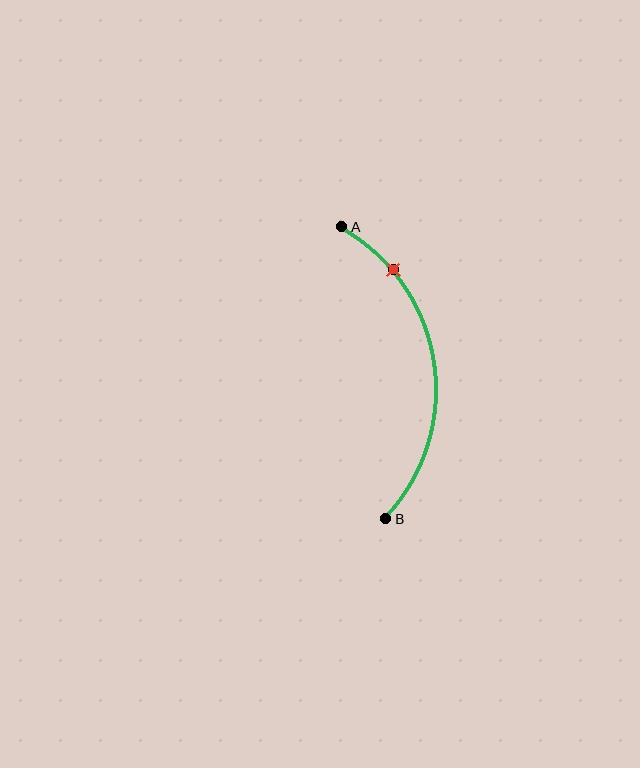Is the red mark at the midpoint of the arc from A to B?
No. The red mark lies on the arc but is closer to endpoint A. The arc midpoint would be at the point on the curve equidistant along the arc from both A and B.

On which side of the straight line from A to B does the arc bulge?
The arc bulges to the right of the straight line connecting A and B.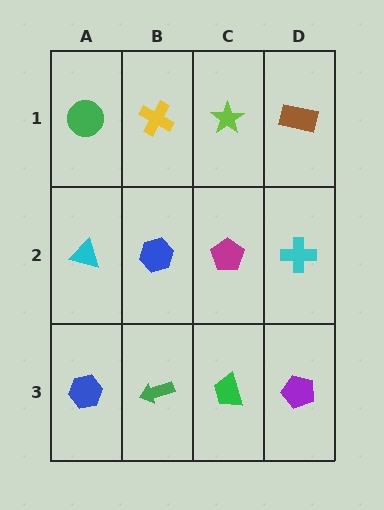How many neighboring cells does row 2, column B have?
4.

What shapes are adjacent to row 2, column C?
A lime star (row 1, column C), a green trapezoid (row 3, column C), a blue hexagon (row 2, column B), a cyan cross (row 2, column D).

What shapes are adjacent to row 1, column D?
A cyan cross (row 2, column D), a lime star (row 1, column C).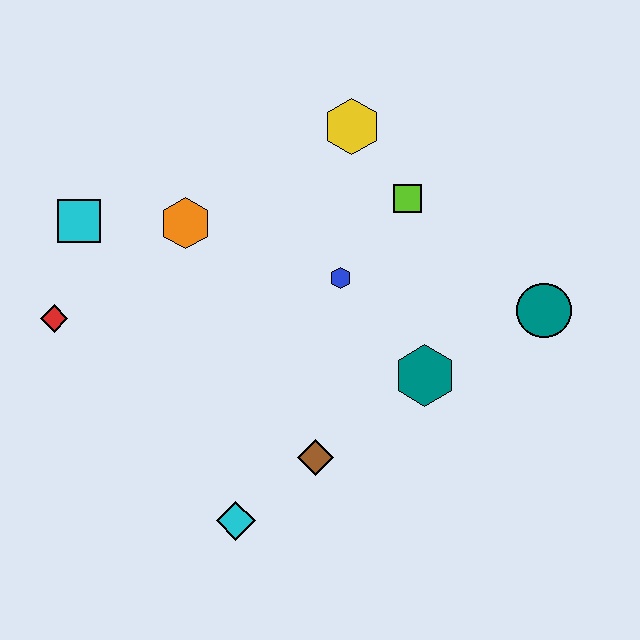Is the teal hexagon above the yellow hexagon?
No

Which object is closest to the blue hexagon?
The lime square is closest to the blue hexagon.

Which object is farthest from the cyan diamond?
The yellow hexagon is farthest from the cyan diamond.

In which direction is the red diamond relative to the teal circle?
The red diamond is to the left of the teal circle.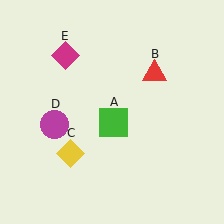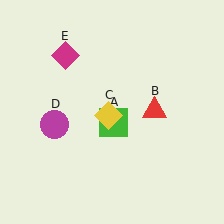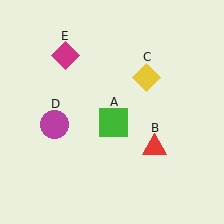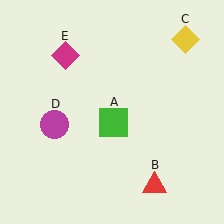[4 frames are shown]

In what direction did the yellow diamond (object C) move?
The yellow diamond (object C) moved up and to the right.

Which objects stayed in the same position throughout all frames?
Green square (object A) and magenta circle (object D) and magenta diamond (object E) remained stationary.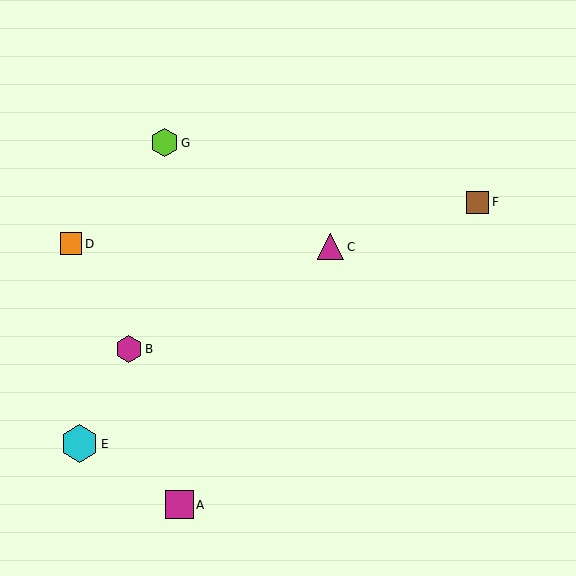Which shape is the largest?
The cyan hexagon (labeled E) is the largest.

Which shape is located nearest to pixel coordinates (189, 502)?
The magenta square (labeled A) at (179, 505) is nearest to that location.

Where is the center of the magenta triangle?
The center of the magenta triangle is at (331, 247).